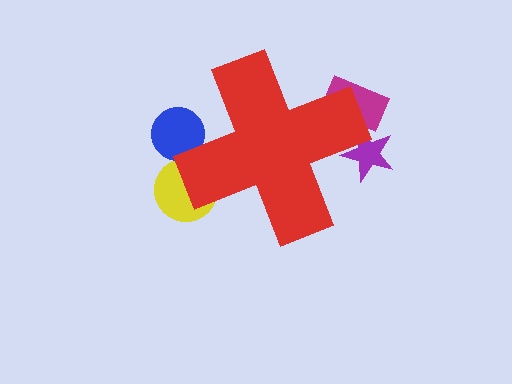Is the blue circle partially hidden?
Yes, the blue circle is partially hidden behind the red cross.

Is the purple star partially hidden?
Yes, the purple star is partially hidden behind the red cross.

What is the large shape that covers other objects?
A red cross.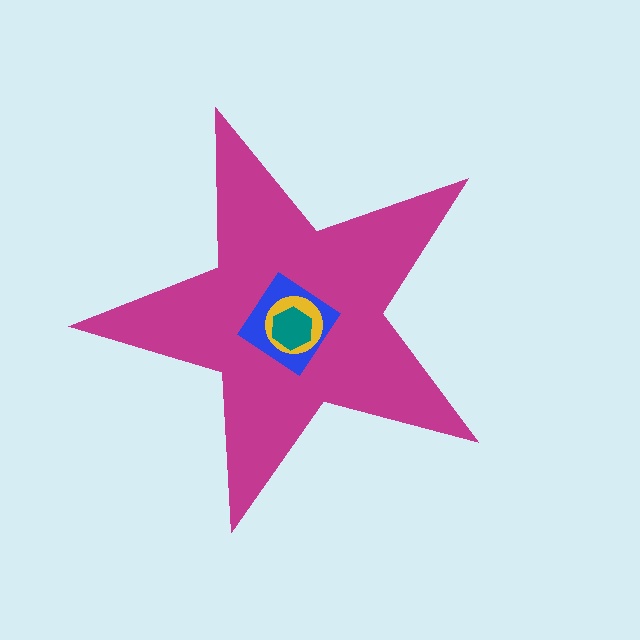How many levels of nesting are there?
4.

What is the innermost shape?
The teal hexagon.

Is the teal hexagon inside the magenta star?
Yes.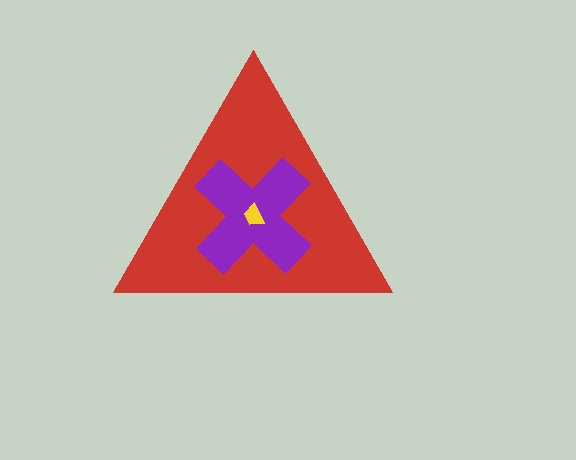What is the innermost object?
The yellow trapezoid.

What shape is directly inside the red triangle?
The purple cross.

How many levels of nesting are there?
3.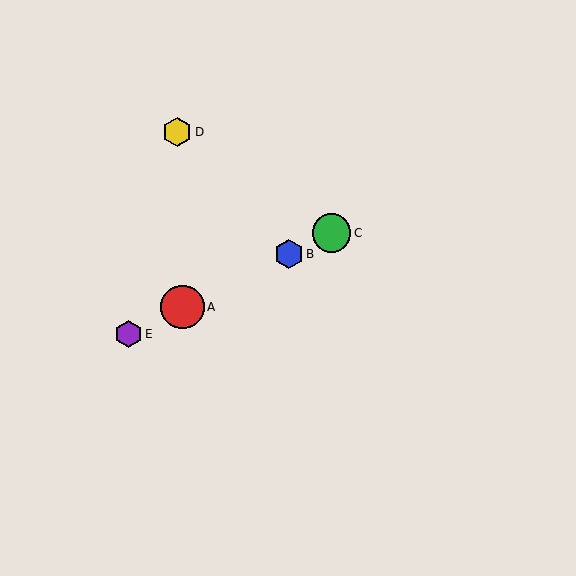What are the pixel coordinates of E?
Object E is at (128, 334).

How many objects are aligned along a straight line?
4 objects (A, B, C, E) are aligned along a straight line.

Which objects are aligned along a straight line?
Objects A, B, C, E are aligned along a straight line.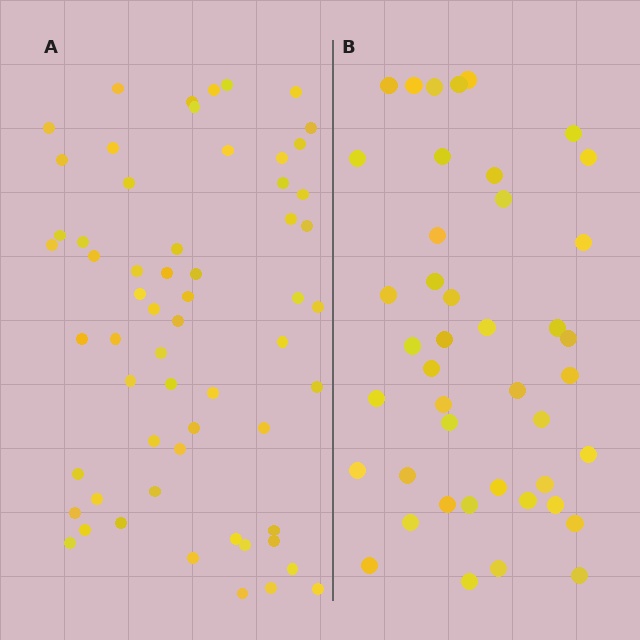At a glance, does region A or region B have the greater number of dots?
Region A (the left region) has more dots.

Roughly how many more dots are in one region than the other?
Region A has approximately 15 more dots than region B.